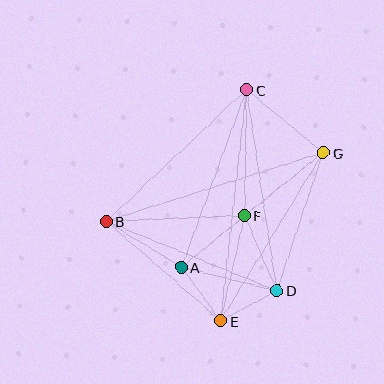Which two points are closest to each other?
Points D and E are closest to each other.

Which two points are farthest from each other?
Points C and E are farthest from each other.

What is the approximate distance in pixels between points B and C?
The distance between B and C is approximately 193 pixels.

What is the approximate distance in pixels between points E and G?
The distance between E and G is approximately 197 pixels.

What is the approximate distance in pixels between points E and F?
The distance between E and F is approximately 108 pixels.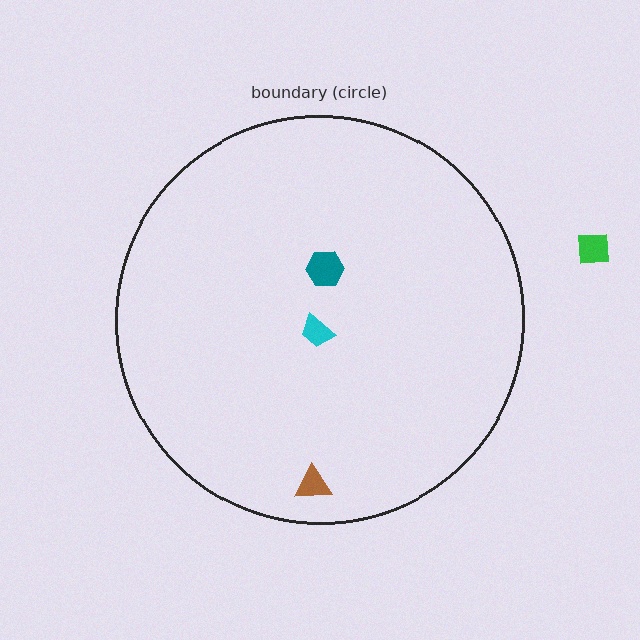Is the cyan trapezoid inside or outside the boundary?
Inside.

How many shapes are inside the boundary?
3 inside, 1 outside.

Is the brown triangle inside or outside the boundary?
Inside.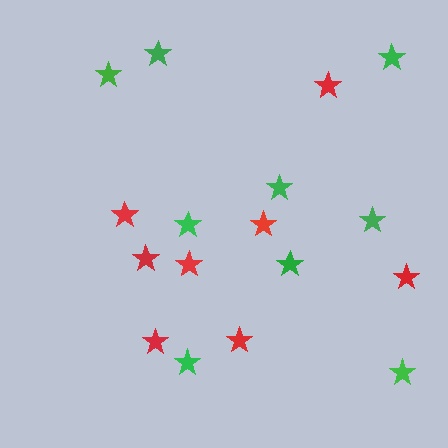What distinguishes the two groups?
There are 2 groups: one group of red stars (8) and one group of green stars (9).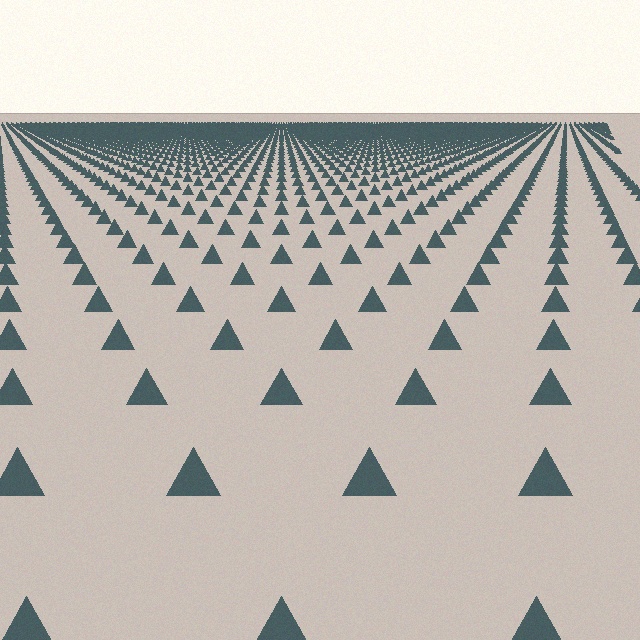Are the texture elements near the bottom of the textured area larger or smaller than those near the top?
Larger. Near the bottom, elements are closer to the viewer and appear at a bigger on-screen size.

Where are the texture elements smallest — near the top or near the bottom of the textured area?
Near the top.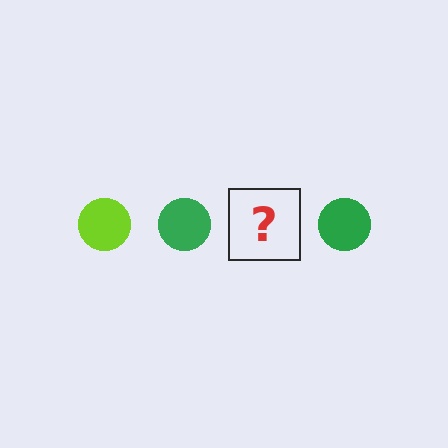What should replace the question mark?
The question mark should be replaced with a lime circle.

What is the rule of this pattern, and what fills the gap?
The rule is that the pattern cycles through lime, green circles. The gap should be filled with a lime circle.